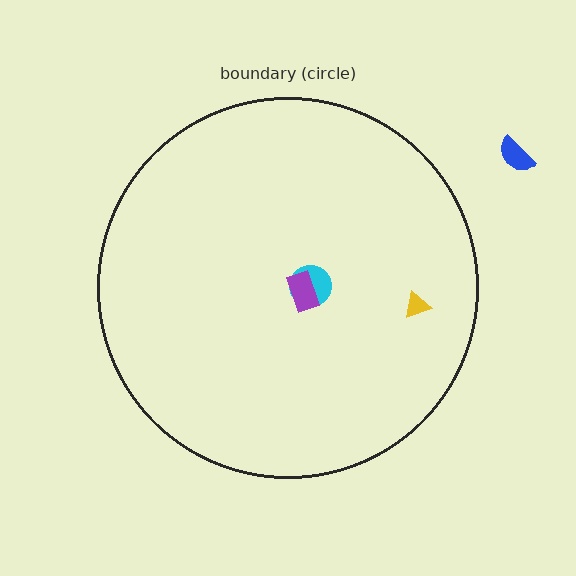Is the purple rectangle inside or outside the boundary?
Inside.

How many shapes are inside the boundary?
3 inside, 1 outside.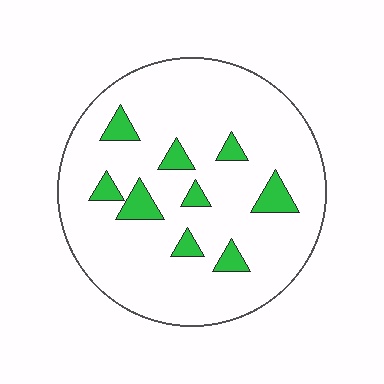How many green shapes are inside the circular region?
9.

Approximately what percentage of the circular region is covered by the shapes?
Approximately 10%.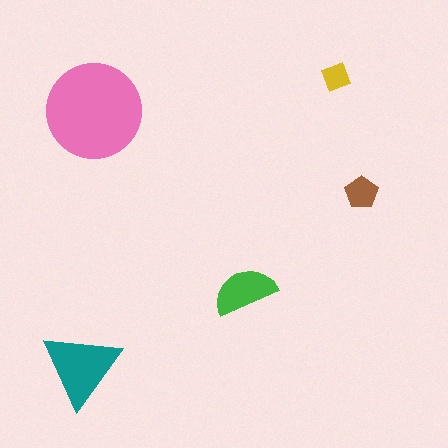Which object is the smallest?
The yellow diamond.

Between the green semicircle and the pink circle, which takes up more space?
The pink circle.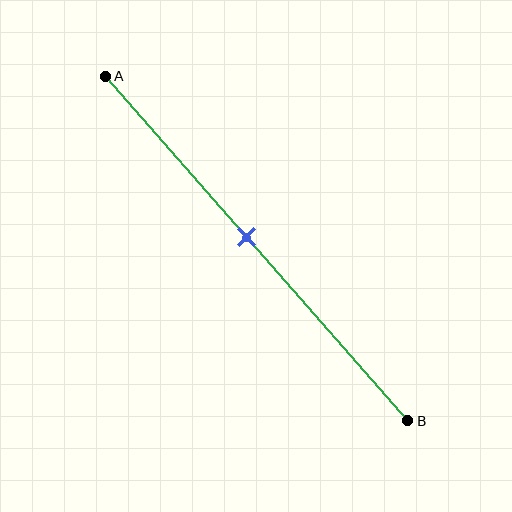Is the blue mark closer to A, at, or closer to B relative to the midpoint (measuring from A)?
The blue mark is closer to point A than the midpoint of segment AB.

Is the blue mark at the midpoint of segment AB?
No, the mark is at about 45% from A, not at the 50% midpoint.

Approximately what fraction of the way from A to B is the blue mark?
The blue mark is approximately 45% of the way from A to B.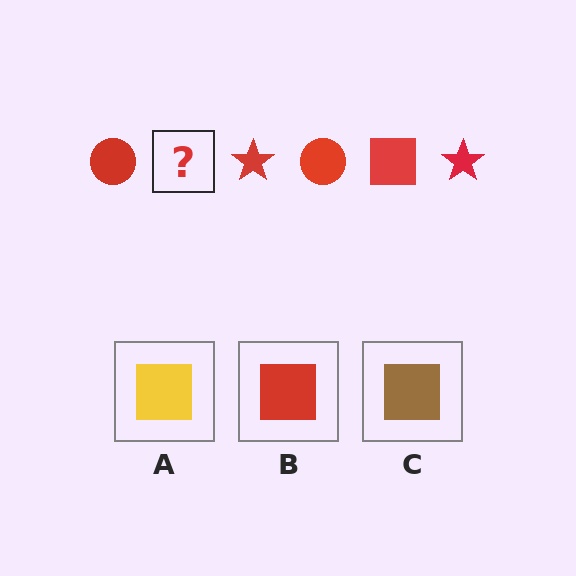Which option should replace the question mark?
Option B.